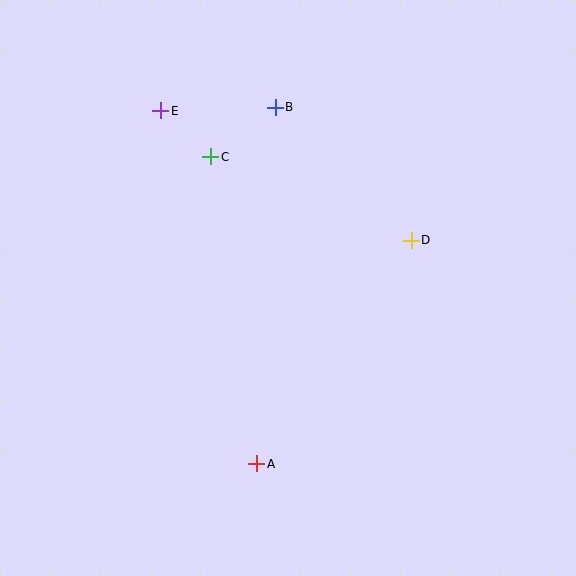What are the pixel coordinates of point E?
Point E is at (161, 111).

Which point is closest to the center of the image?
Point D at (411, 240) is closest to the center.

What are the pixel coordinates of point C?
Point C is at (211, 157).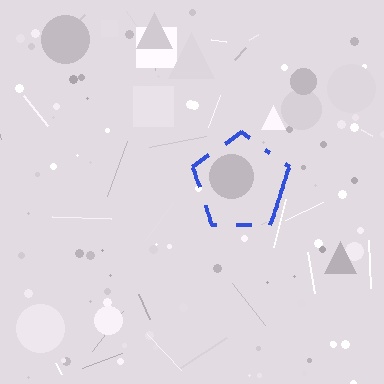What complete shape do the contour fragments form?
The contour fragments form a pentagon.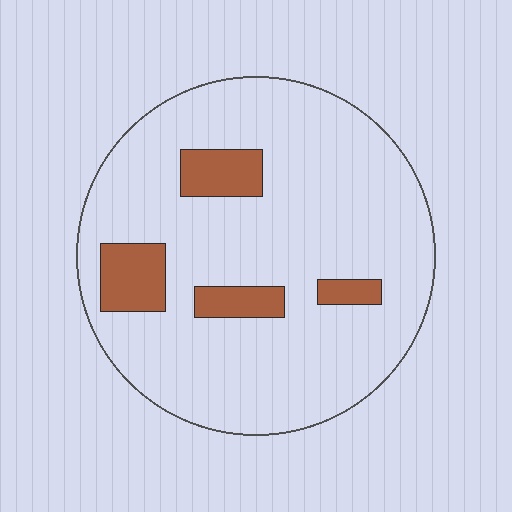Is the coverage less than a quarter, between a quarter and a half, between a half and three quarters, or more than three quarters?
Less than a quarter.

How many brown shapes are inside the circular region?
4.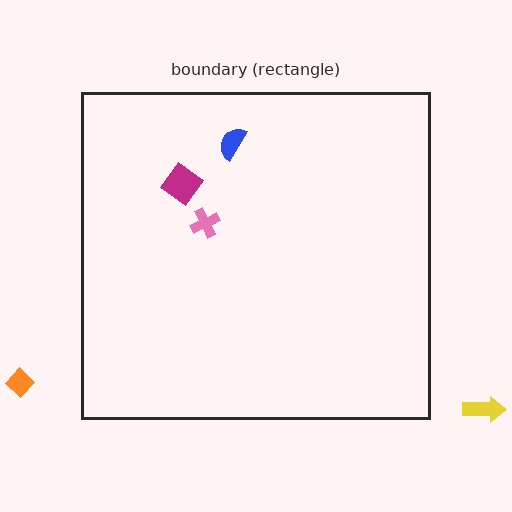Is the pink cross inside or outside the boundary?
Inside.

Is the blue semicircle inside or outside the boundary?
Inside.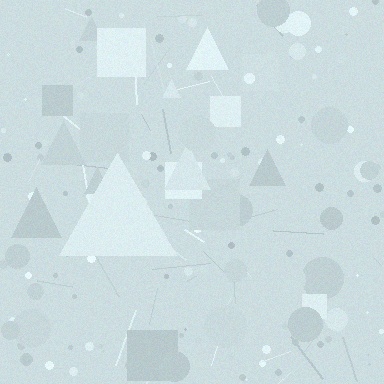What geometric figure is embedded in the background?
A triangle is embedded in the background.